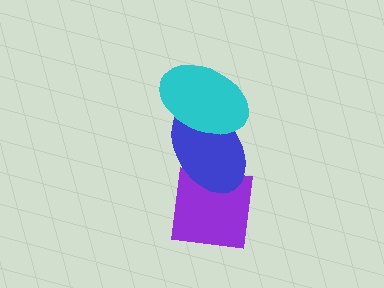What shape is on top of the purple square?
The blue ellipse is on top of the purple square.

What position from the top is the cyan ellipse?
The cyan ellipse is 1st from the top.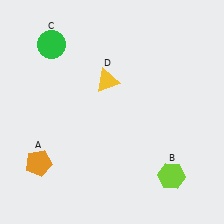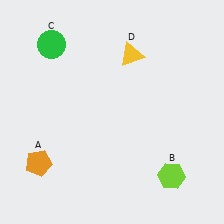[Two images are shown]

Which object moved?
The yellow triangle (D) moved up.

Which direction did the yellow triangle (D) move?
The yellow triangle (D) moved up.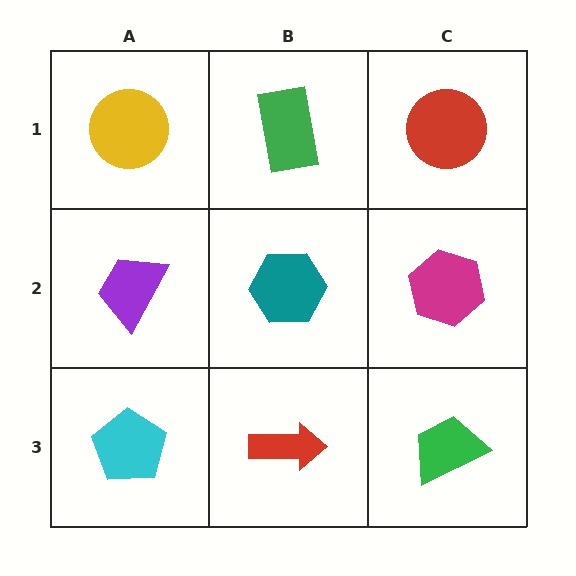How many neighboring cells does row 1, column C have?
2.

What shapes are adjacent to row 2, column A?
A yellow circle (row 1, column A), a cyan pentagon (row 3, column A), a teal hexagon (row 2, column B).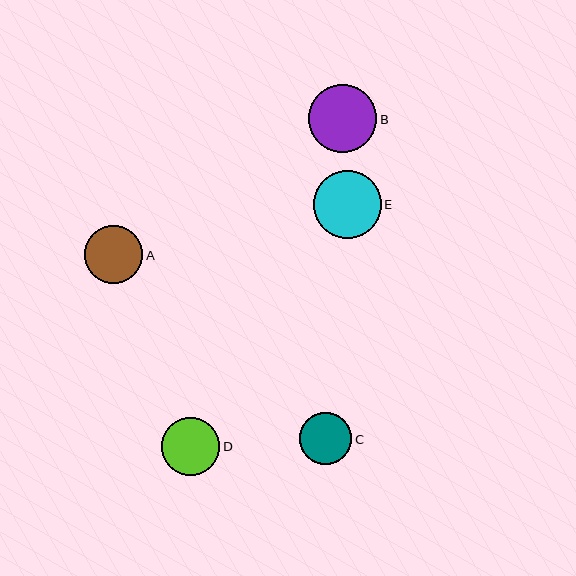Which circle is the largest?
Circle E is the largest with a size of approximately 68 pixels.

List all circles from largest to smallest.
From largest to smallest: E, B, A, D, C.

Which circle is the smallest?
Circle C is the smallest with a size of approximately 52 pixels.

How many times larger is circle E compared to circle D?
Circle E is approximately 1.2 times the size of circle D.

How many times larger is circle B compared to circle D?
Circle B is approximately 1.2 times the size of circle D.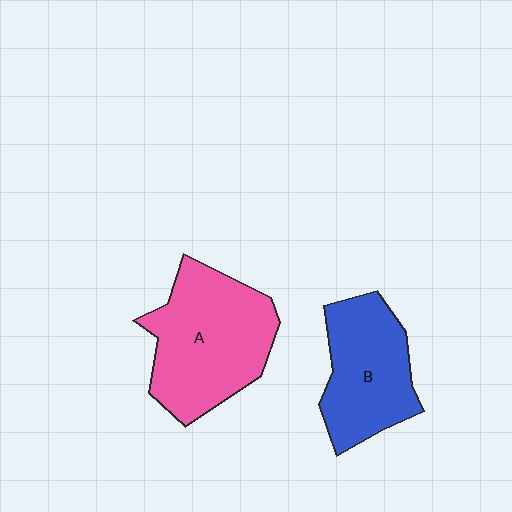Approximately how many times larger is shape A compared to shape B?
Approximately 1.3 times.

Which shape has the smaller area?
Shape B (blue).